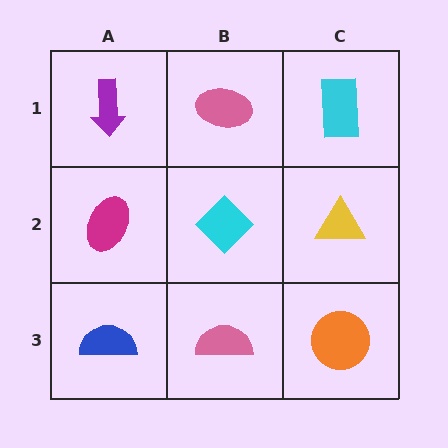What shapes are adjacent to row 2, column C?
A cyan rectangle (row 1, column C), an orange circle (row 3, column C), a cyan diamond (row 2, column B).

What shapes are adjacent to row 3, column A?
A magenta ellipse (row 2, column A), a pink semicircle (row 3, column B).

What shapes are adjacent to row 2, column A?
A purple arrow (row 1, column A), a blue semicircle (row 3, column A), a cyan diamond (row 2, column B).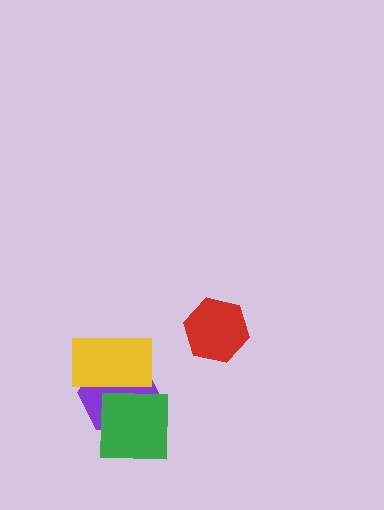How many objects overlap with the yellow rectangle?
1 object overlaps with the yellow rectangle.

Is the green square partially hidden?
No, no other shape covers it.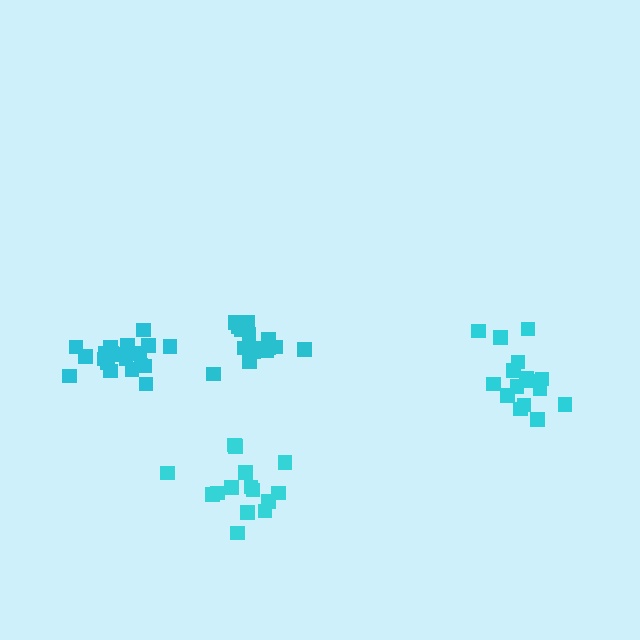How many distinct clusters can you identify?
There are 4 distinct clusters.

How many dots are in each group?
Group 1: 17 dots, Group 2: 15 dots, Group 3: 15 dots, Group 4: 21 dots (68 total).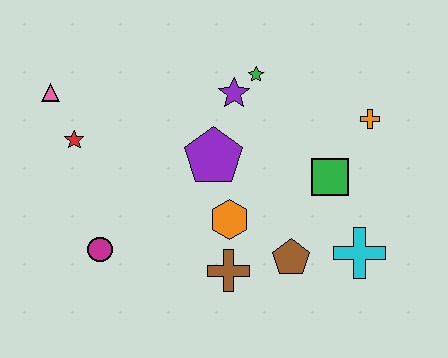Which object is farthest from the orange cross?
The pink triangle is farthest from the orange cross.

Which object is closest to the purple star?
The green star is closest to the purple star.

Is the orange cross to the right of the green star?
Yes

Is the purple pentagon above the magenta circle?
Yes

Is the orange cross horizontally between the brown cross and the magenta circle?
No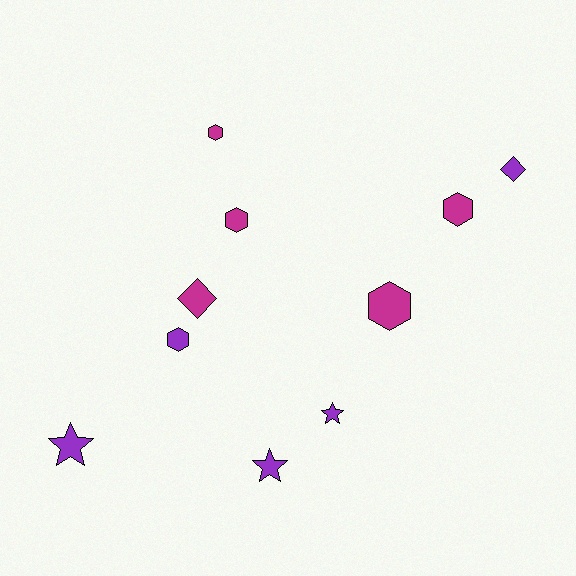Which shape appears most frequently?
Hexagon, with 5 objects.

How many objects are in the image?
There are 10 objects.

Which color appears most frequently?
Purple, with 5 objects.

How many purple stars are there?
There are 3 purple stars.